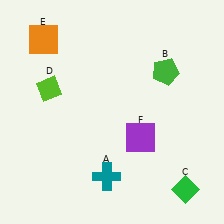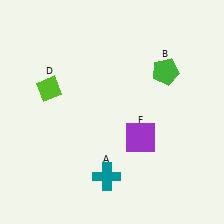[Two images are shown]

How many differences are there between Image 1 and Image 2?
There are 2 differences between the two images.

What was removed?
The green diamond (C), the orange square (E) were removed in Image 2.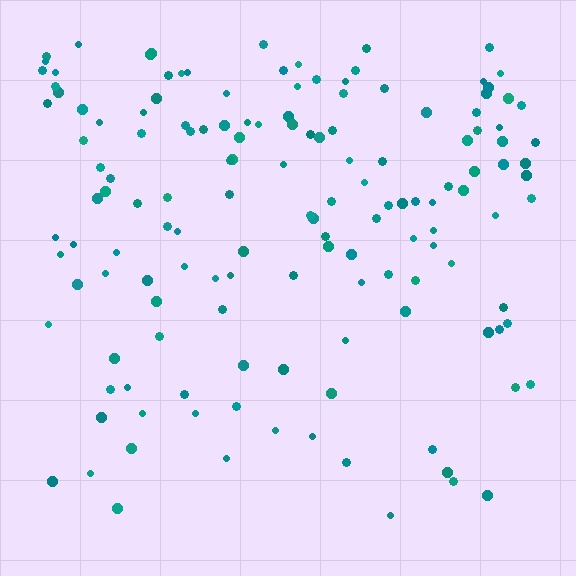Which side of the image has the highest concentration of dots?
The top.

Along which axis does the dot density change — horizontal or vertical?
Vertical.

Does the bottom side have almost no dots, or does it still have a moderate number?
Still a moderate number, just noticeably fewer than the top.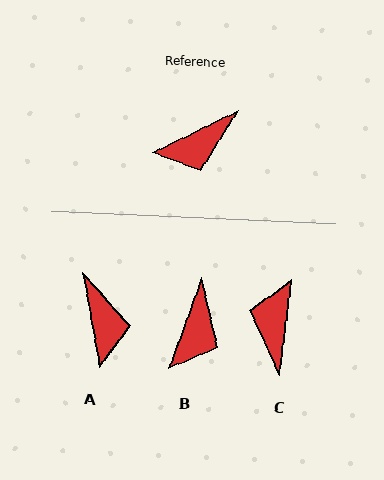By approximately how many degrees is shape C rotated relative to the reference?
Approximately 123 degrees clockwise.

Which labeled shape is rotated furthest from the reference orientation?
C, about 123 degrees away.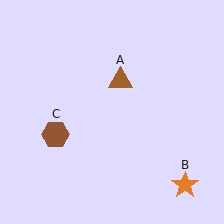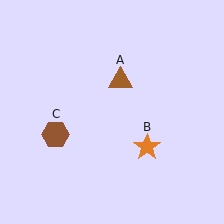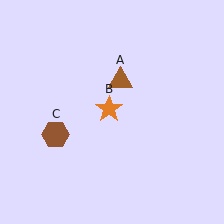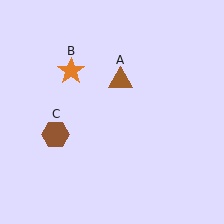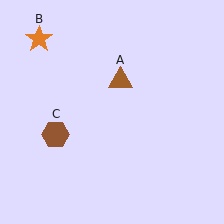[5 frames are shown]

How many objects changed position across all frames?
1 object changed position: orange star (object B).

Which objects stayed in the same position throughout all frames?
Brown triangle (object A) and brown hexagon (object C) remained stationary.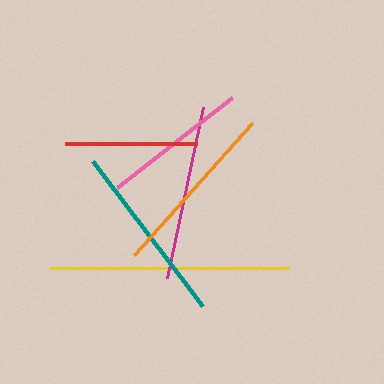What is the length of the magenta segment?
The magenta segment is approximately 175 pixels long.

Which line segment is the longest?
The yellow line is the longest at approximately 239 pixels.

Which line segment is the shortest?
The red line is the shortest at approximately 132 pixels.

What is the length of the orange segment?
The orange segment is approximately 177 pixels long.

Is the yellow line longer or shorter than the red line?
The yellow line is longer than the red line.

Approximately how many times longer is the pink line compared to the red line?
The pink line is approximately 1.1 times the length of the red line.